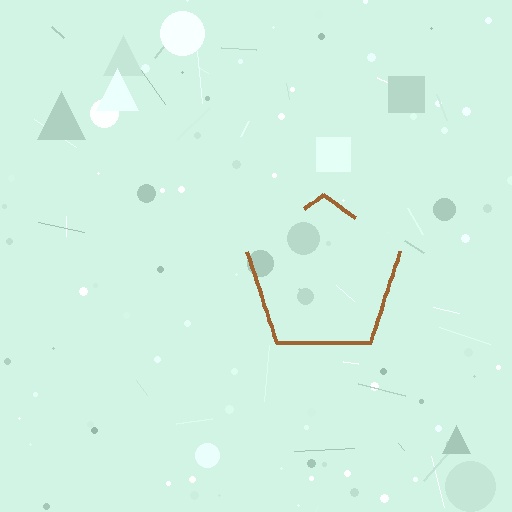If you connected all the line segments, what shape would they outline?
They would outline a pentagon.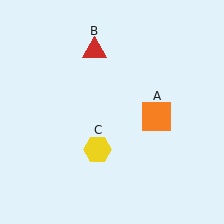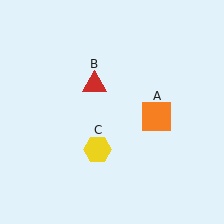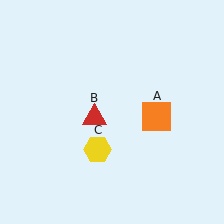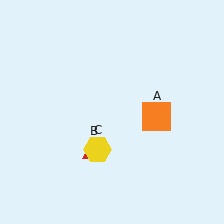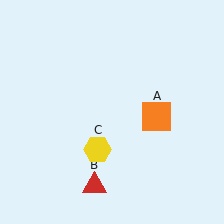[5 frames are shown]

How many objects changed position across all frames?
1 object changed position: red triangle (object B).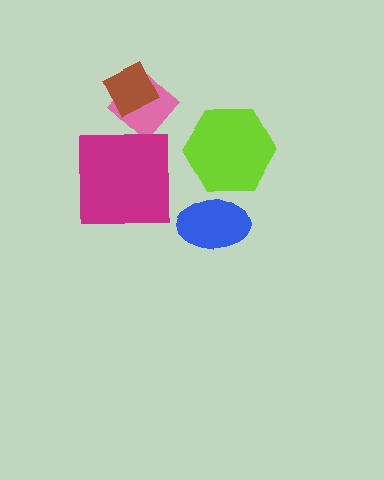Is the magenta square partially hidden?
No, no other shape covers it.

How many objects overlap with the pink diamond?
1 object overlaps with the pink diamond.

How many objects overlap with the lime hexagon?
0 objects overlap with the lime hexagon.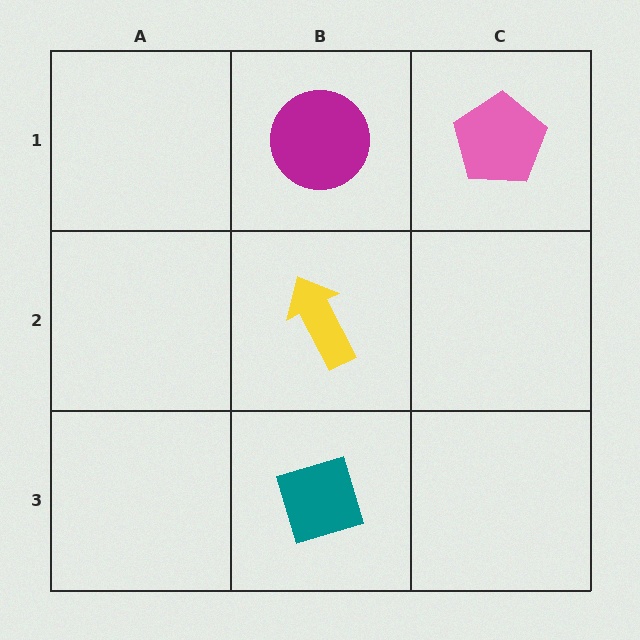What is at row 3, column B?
A teal diamond.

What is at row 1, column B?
A magenta circle.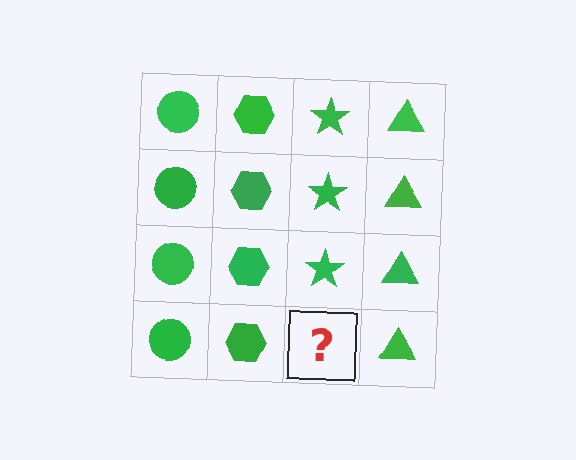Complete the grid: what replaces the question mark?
The question mark should be replaced with a green star.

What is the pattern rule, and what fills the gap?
The rule is that each column has a consistent shape. The gap should be filled with a green star.